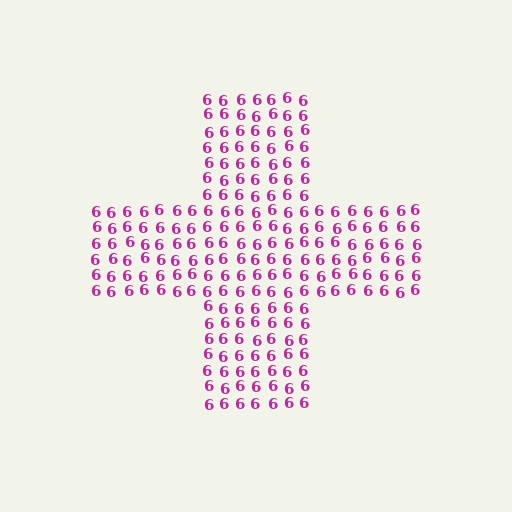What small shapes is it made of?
It is made of small digit 6's.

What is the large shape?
The large shape is a cross.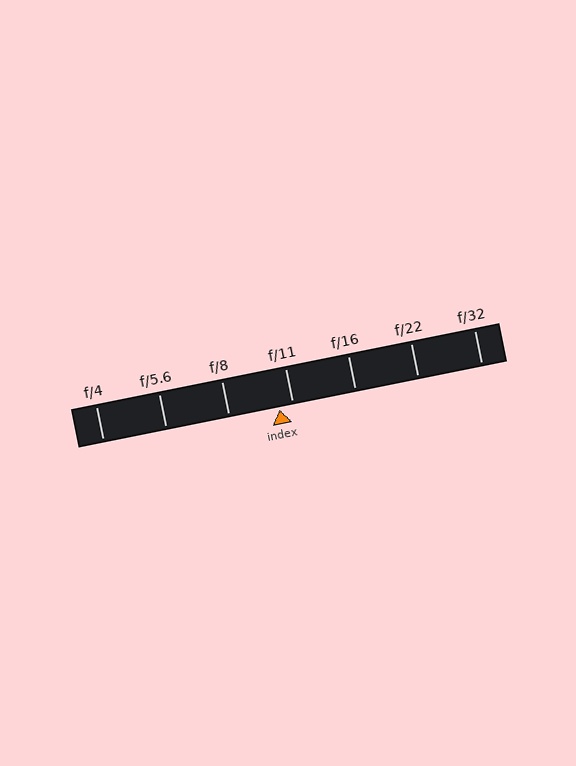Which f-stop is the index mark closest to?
The index mark is closest to f/11.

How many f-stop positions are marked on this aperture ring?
There are 7 f-stop positions marked.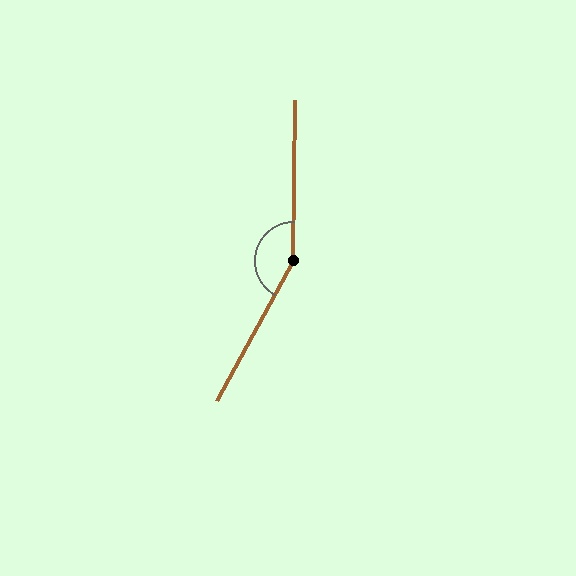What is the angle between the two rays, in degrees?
Approximately 152 degrees.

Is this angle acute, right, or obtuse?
It is obtuse.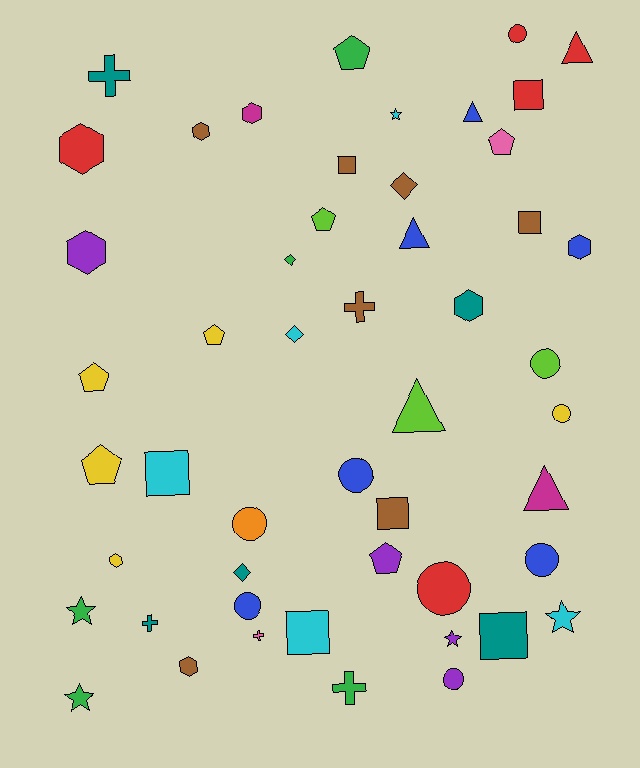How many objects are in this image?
There are 50 objects.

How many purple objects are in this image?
There are 4 purple objects.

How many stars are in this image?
There are 5 stars.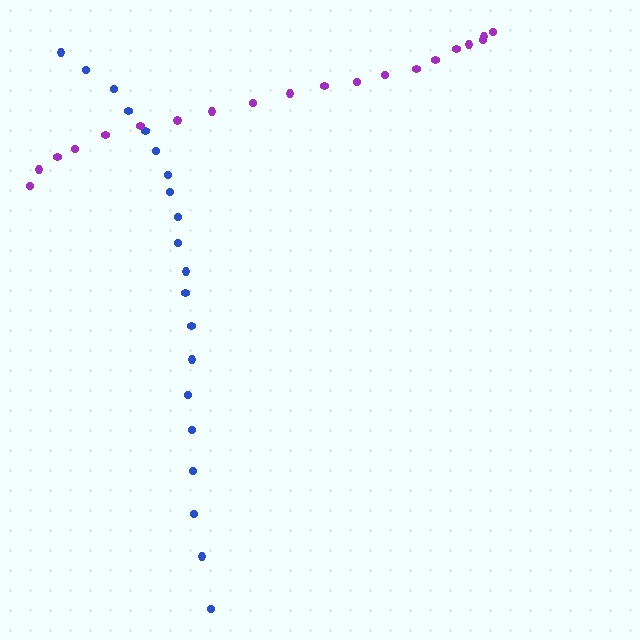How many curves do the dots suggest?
There are 2 distinct paths.